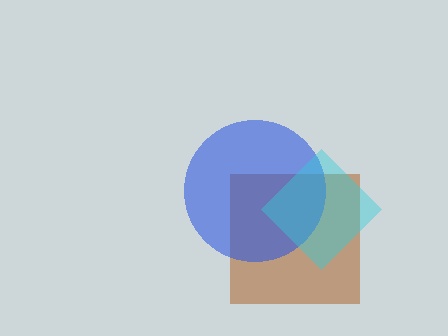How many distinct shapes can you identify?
There are 3 distinct shapes: a brown square, a blue circle, a cyan diamond.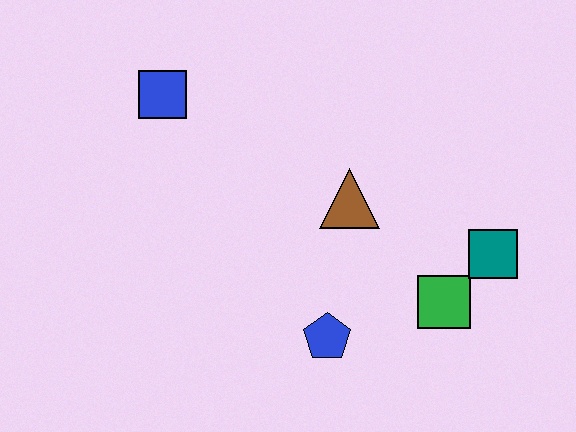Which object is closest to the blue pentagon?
The green square is closest to the blue pentagon.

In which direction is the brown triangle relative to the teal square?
The brown triangle is to the left of the teal square.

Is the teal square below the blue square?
Yes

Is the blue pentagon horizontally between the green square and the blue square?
Yes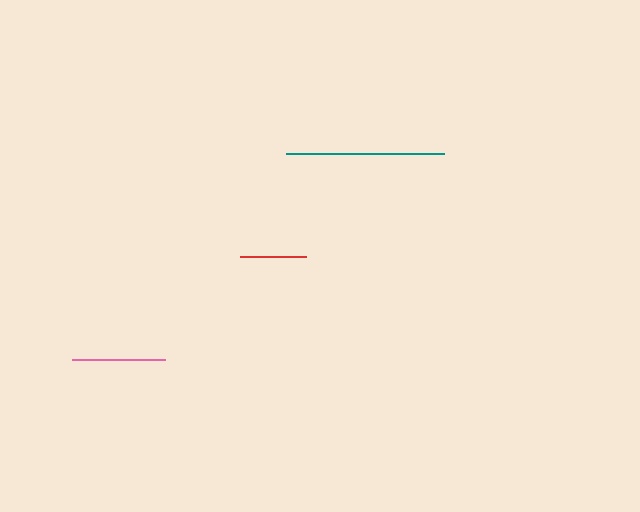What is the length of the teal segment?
The teal segment is approximately 159 pixels long.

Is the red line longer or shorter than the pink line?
The pink line is longer than the red line.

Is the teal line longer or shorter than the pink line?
The teal line is longer than the pink line.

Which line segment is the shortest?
The red line is the shortest at approximately 67 pixels.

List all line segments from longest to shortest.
From longest to shortest: teal, pink, red.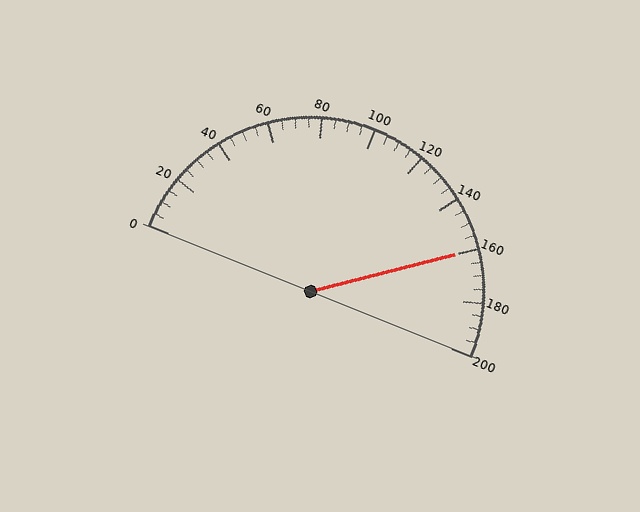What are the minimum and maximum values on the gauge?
The gauge ranges from 0 to 200.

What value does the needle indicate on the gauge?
The needle indicates approximately 160.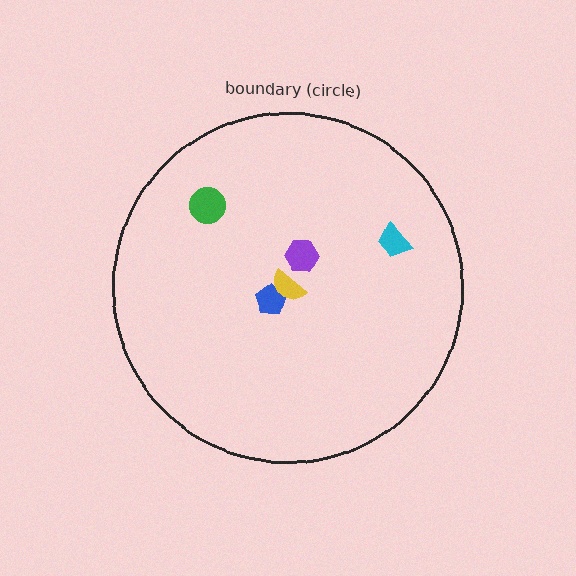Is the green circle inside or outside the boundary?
Inside.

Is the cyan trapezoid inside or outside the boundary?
Inside.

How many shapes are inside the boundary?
5 inside, 0 outside.